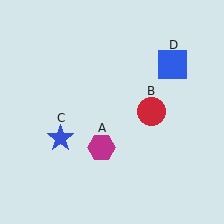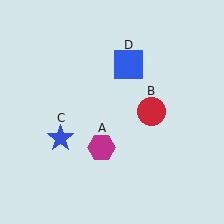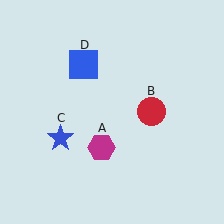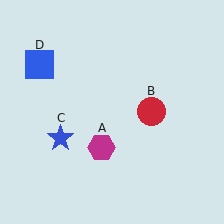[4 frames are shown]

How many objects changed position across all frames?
1 object changed position: blue square (object D).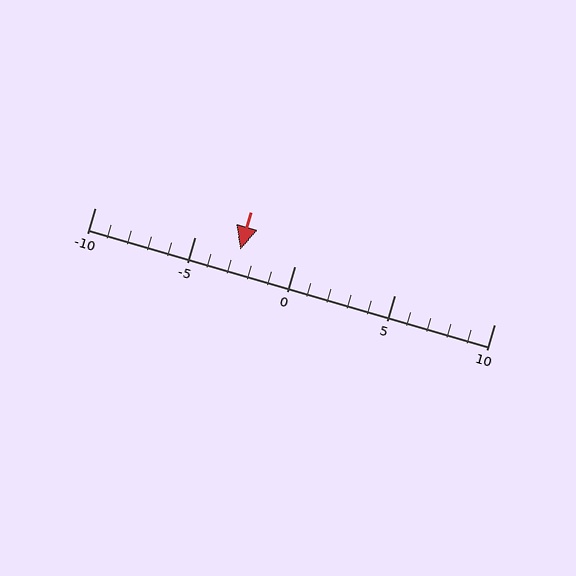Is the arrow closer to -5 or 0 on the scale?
The arrow is closer to -5.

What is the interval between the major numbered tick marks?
The major tick marks are spaced 5 units apart.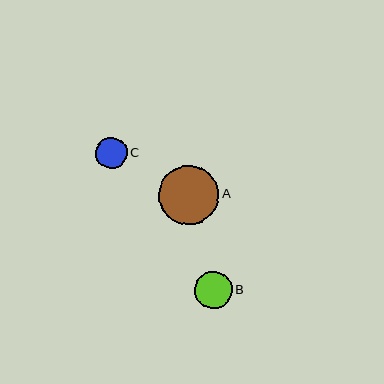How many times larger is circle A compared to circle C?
Circle A is approximately 1.9 times the size of circle C.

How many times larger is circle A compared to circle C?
Circle A is approximately 1.9 times the size of circle C.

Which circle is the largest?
Circle A is the largest with a size of approximately 60 pixels.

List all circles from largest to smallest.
From largest to smallest: A, B, C.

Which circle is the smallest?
Circle C is the smallest with a size of approximately 31 pixels.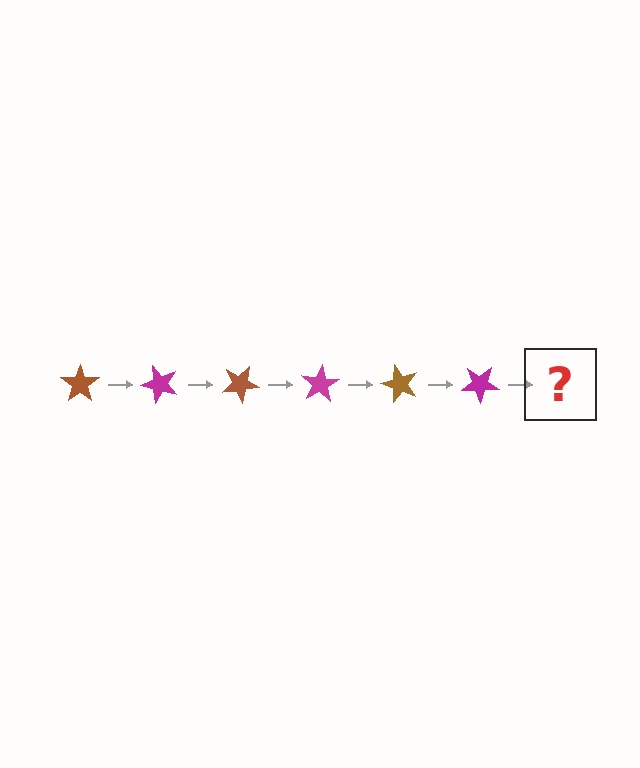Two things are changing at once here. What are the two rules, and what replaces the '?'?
The two rules are that it rotates 50 degrees each step and the color cycles through brown and magenta. The '?' should be a brown star, rotated 300 degrees from the start.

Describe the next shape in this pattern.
It should be a brown star, rotated 300 degrees from the start.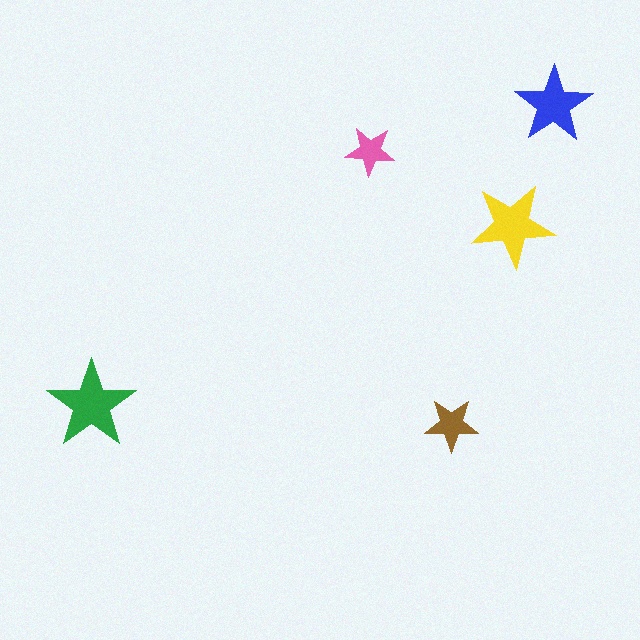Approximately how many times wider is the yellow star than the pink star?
About 1.5 times wider.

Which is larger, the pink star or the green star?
The green one.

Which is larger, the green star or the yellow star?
The green one.